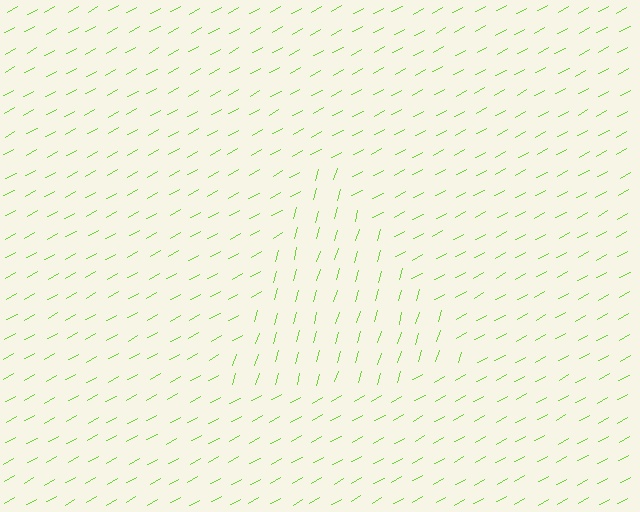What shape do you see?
I see a triangle.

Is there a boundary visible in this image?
Yes, there is a texture boundary formed by a change in line orientation.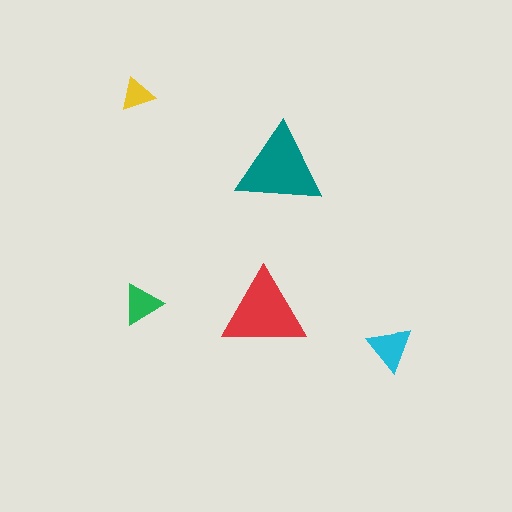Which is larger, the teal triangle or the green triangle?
The teal one.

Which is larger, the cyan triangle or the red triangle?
The red one.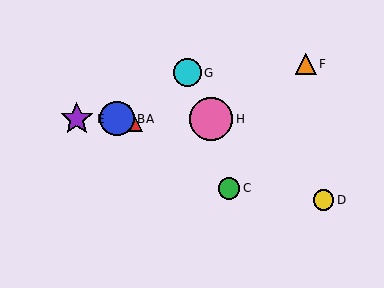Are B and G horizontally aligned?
No, B is at y≈119 and G is at y≈73.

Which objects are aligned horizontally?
Objects A, B, E, H are aligned horizontally.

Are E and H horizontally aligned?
Yes, both are at y≈119.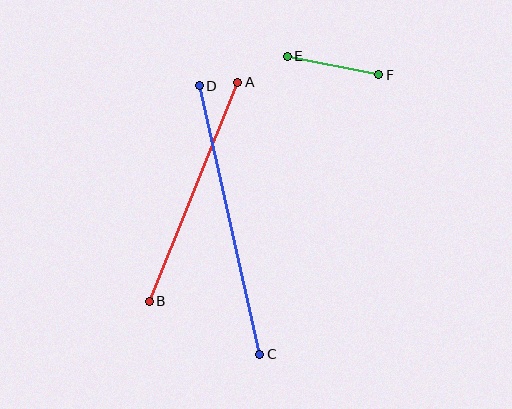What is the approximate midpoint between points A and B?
The midpoint is at approximately (193, 192) pixels.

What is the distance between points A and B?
The distance is approximately 236 pixels.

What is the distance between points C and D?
The distance is approximately 276 pixels.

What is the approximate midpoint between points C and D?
The midpoint is at approximately (230, 220) pixels.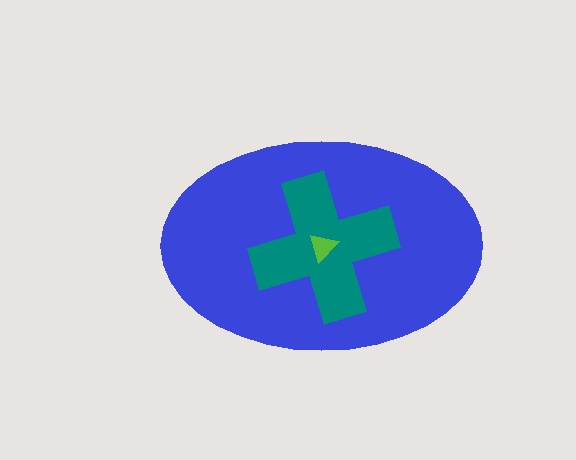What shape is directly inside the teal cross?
The lime triangle.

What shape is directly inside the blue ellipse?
The teal cross.